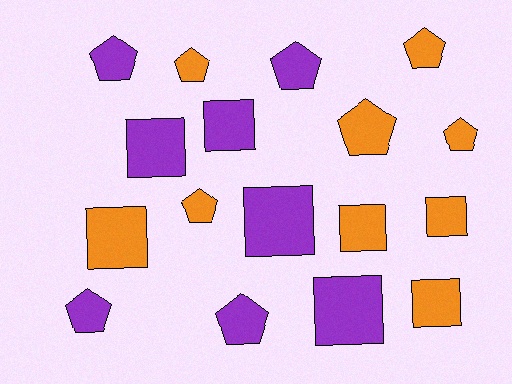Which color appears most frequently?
Orange, with 9 objects.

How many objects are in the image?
There are 17 objects.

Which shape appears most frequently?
Pentagon, with 9 objects.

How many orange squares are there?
There are 4 orange squares.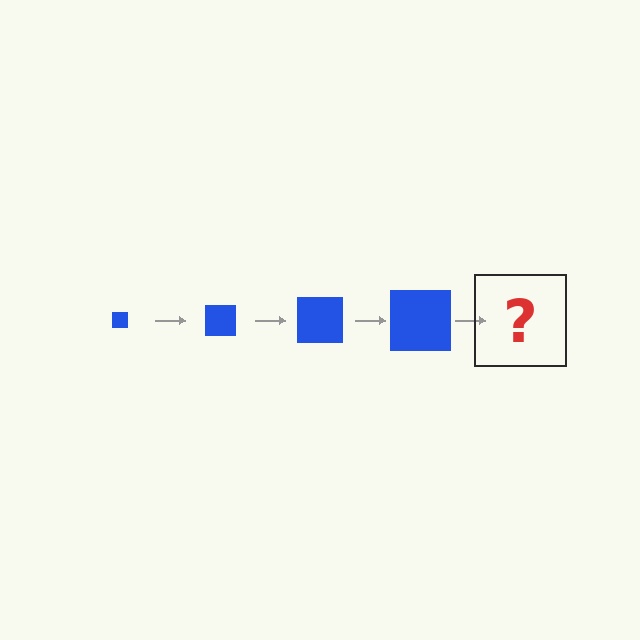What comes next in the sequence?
The next element should be a blue square, larger than the previous one.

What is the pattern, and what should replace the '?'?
The pattern is that the square gets progressively larger each step. The '?' should be a blue square, larger than the previous one.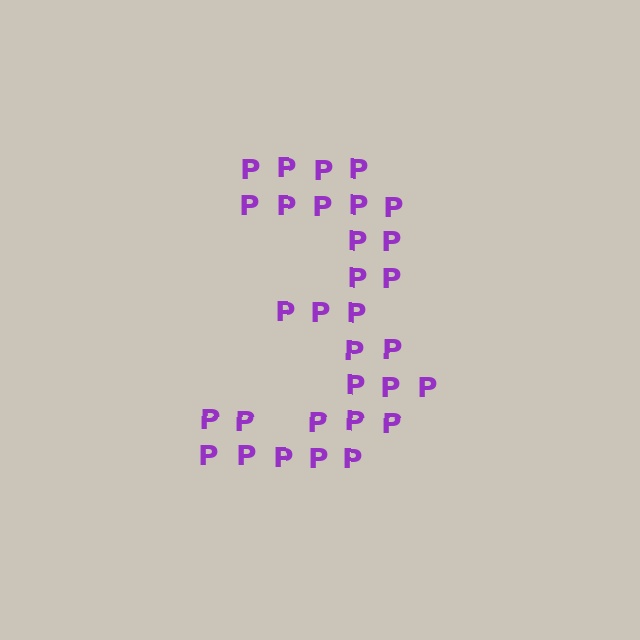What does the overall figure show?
The overall figure shows the digit 3.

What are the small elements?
The small elements are letter P's.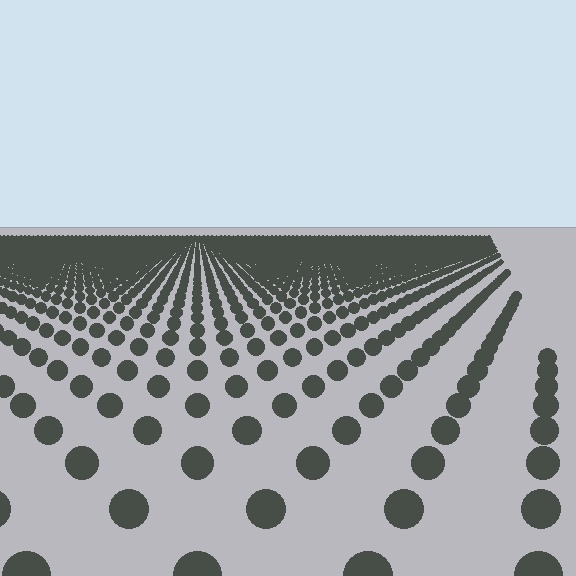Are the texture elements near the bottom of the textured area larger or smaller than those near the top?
Larger. Near the bottom, elements are closer to the viewer and appear at a bigger on-screen size.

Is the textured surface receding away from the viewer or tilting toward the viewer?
The surface is receding away from the viewer. Texture elements get smaller and denser toward the top.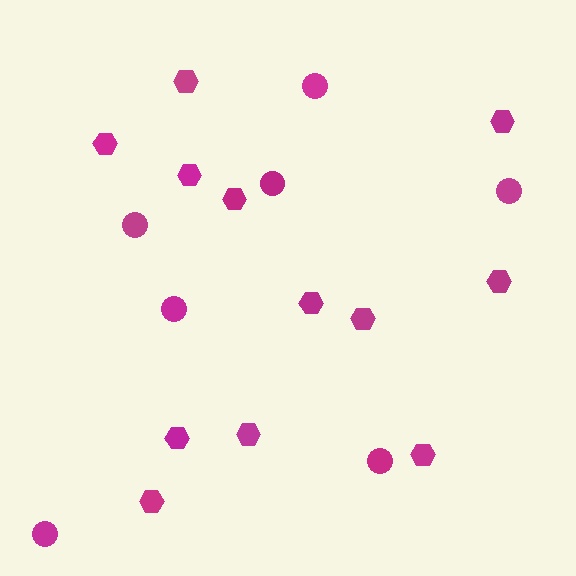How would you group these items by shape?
There are 2 groups: one group of hexagons (12) and one group of circles (7).